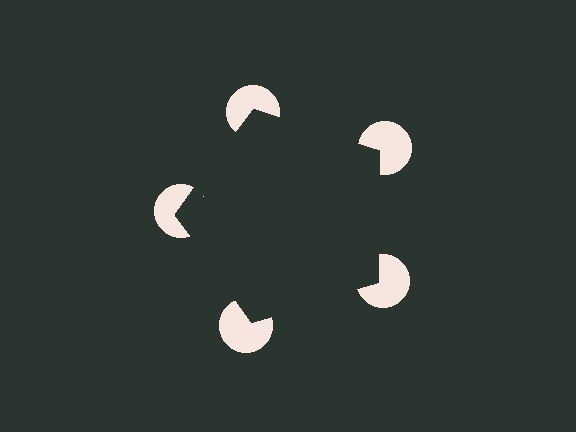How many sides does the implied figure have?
5 sides.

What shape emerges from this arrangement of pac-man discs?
An illusory pentagon — its edges are inferred from the aligned wedge cuts in the pac-man discs, not physically drawn.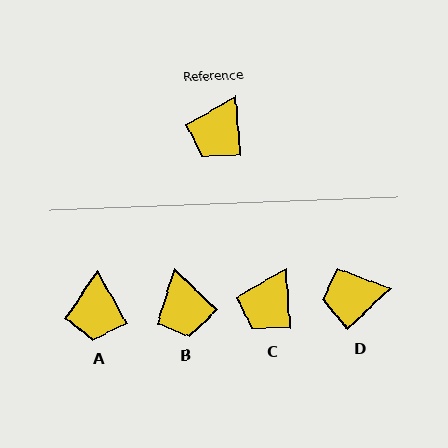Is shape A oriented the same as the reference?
No, it is off by about 26 degrees.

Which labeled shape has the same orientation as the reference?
C.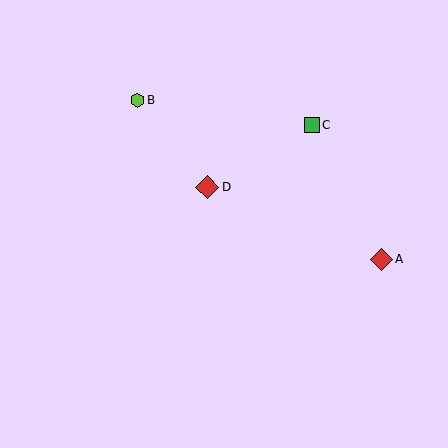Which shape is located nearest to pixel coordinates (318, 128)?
The green square (labeled C) at (312, 125) is nearest to that location.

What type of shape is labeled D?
Shape D is a red diamond.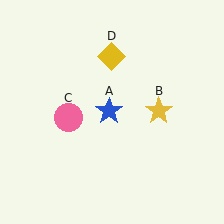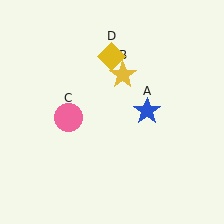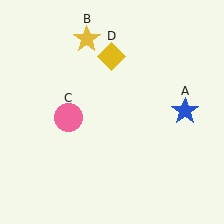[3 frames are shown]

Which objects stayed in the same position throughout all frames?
Pink circle (object C) and yellow diamond (object D) remained stationary.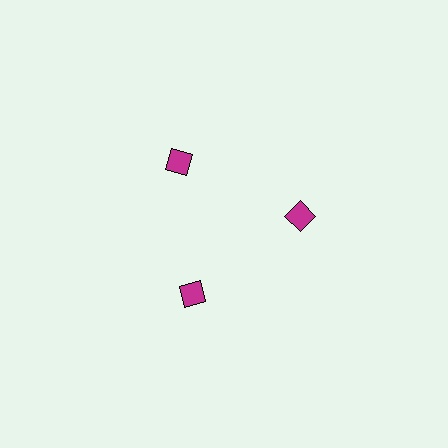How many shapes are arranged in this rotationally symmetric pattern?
There are 3 shapes, arranged in 3 groups of 1.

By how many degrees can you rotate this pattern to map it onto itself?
The pattern maps onto itself every 120 degrees of rotation.